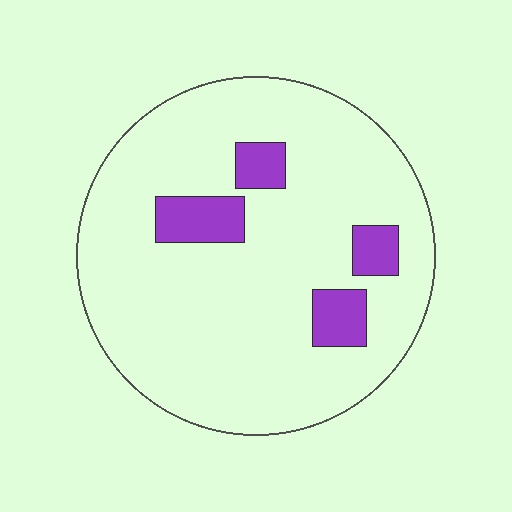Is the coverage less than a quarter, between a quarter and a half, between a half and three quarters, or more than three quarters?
Less than a quarter.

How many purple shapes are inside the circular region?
4.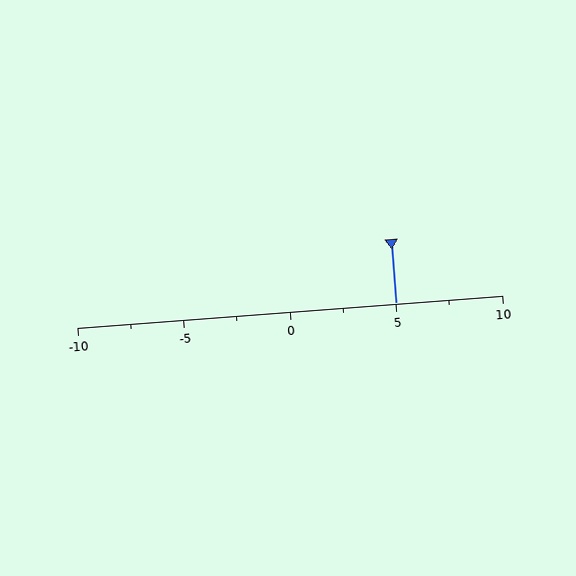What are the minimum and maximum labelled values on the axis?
The axis runs from -10 to 10.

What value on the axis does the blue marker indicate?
The marker indicates approximately 5.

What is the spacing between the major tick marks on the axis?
The major ticks are spaced 5 apart.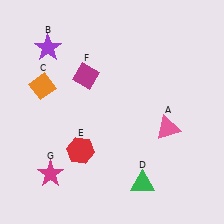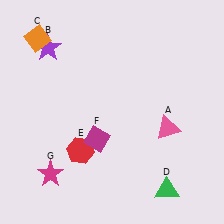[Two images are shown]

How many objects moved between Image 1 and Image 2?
3 objects moved between the two images.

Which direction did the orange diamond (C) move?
The orange diamond (C) moved up.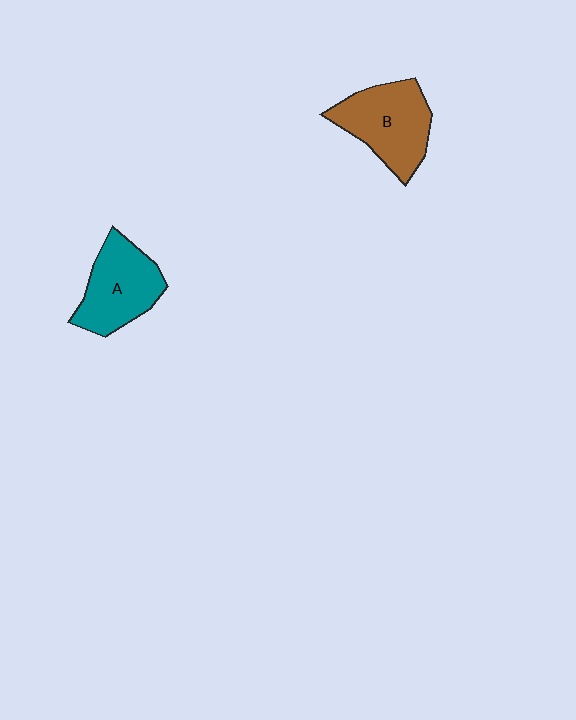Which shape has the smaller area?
Shape A (teal).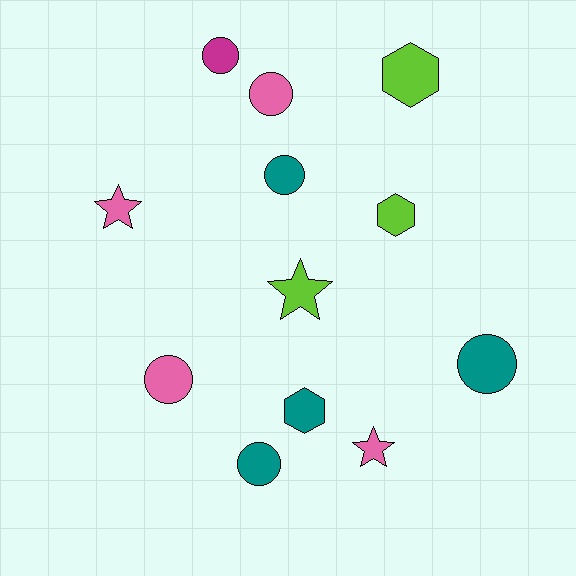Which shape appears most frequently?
Circle, with 6 objects.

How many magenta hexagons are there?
There are no magenta hexagons.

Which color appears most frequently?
Teal, with 4 objects.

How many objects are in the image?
There are 12 objects.